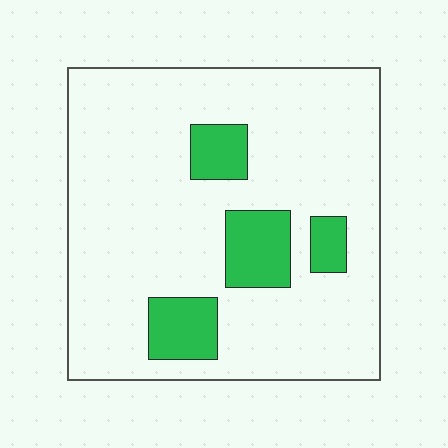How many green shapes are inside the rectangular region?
4.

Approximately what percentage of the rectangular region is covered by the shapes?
Approximately 15%.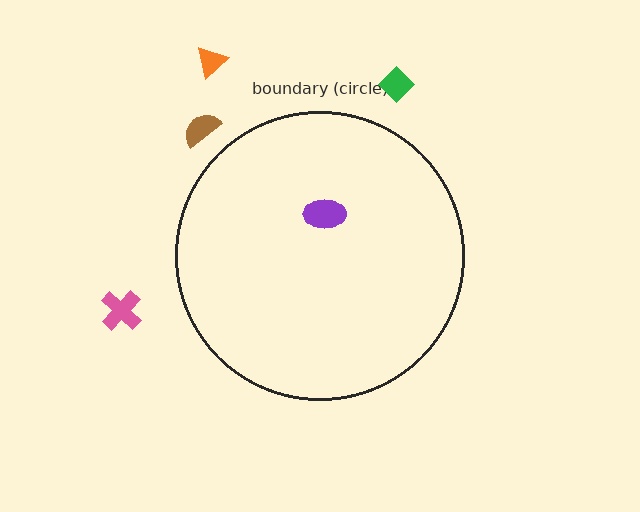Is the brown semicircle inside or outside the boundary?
Outside.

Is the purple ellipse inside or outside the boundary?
Inside.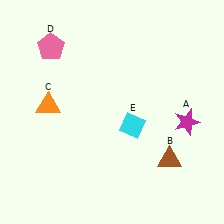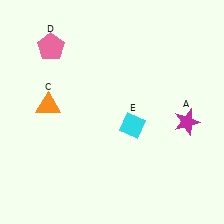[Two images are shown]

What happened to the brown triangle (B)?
The brown triangle (B) was removed in Image 2. It was in the bottom-right area of Image 1.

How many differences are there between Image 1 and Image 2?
There is 1 difference between the two images.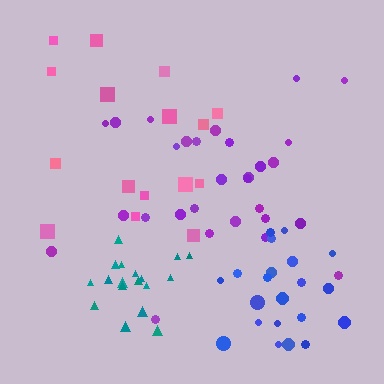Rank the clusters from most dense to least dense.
teal, blue, purple, pink.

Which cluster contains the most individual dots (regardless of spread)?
Purple (30).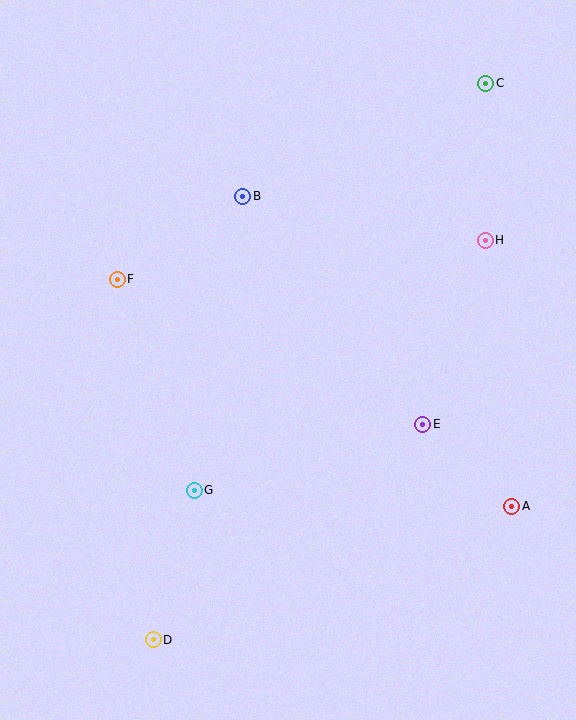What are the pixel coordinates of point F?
Point F is at (117, 279).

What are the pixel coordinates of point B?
Point B is at (243, 196).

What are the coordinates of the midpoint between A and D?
The midpoint between A and D is at (333, 573).